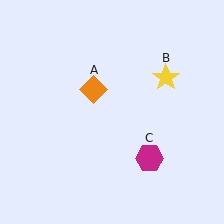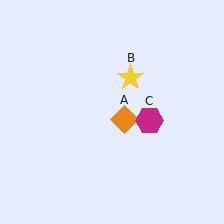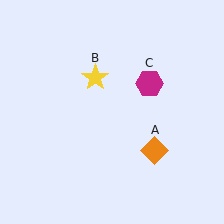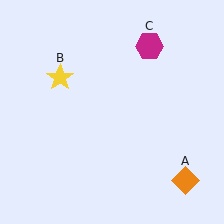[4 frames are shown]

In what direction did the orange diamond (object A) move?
The orange diamond (object A) moved down and to the right.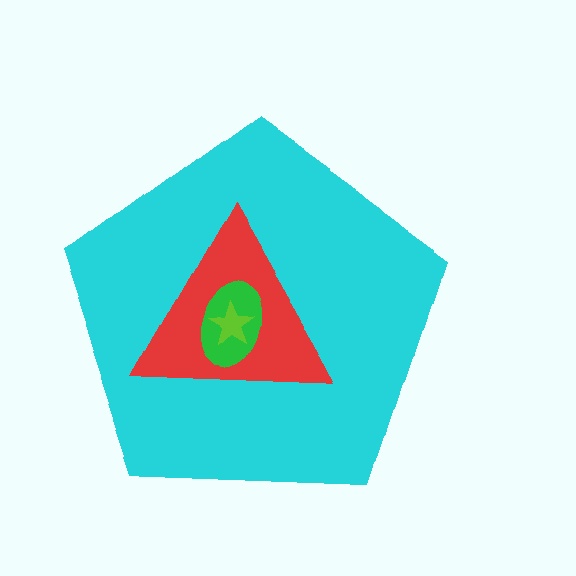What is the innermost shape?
The lime star.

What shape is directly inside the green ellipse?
The lime star.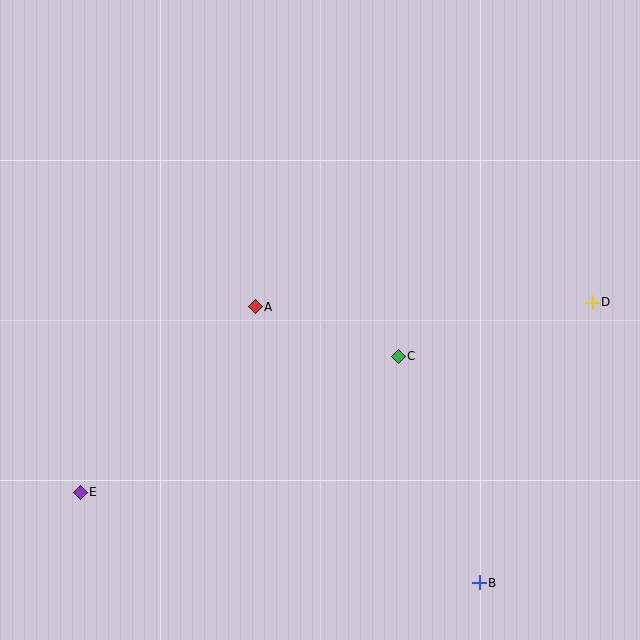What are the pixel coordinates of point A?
Point A is at (255, 307).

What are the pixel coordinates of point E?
Point E is at (80, 492).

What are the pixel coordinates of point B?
Point B is at (479, 583).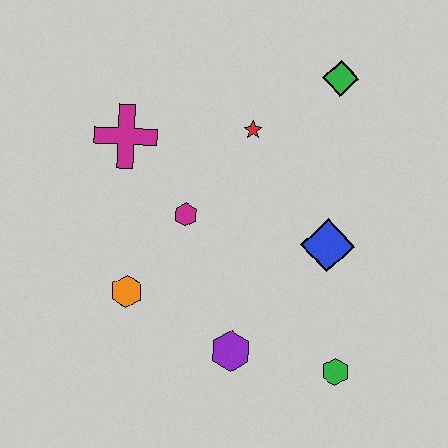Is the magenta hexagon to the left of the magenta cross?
No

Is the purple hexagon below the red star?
Yes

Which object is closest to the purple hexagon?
The green hexagon is closest to the purple hexagon.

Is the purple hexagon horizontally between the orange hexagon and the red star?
Yes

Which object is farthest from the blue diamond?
The magenta cross is farthest from the blue diamond.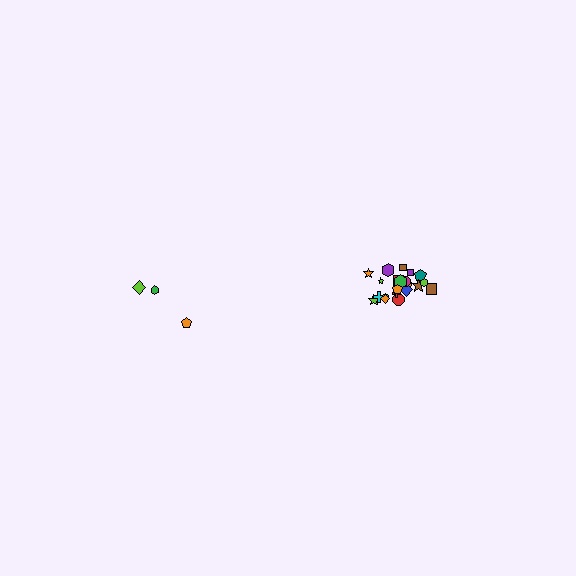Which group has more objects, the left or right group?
The right group.